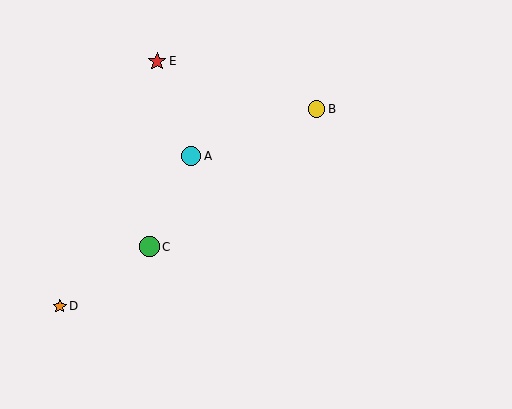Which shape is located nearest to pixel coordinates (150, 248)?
The green circle (labeled C) at (149, 247) is nearest to that location.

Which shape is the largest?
The green circle (labeled C) is the largest.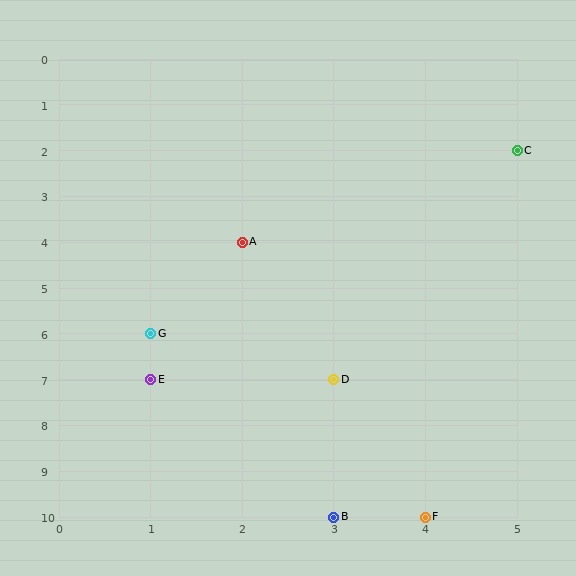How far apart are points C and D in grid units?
Points C and D are 2 columns and 5 rows apart (about 5.4 grid units diagonally).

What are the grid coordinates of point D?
Point D is at grid coordinates (3, 7).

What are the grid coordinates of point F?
Point F is at grid coordinates (4, 10).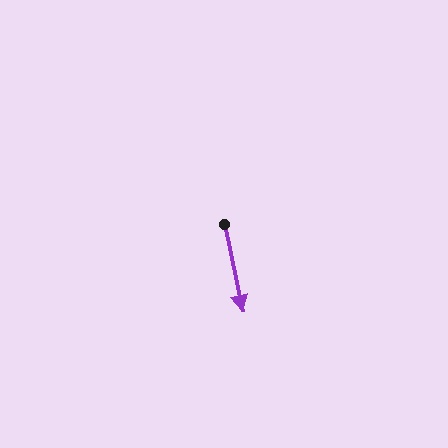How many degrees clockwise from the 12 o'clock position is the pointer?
Approximately 168 degrees.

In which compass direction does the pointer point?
South.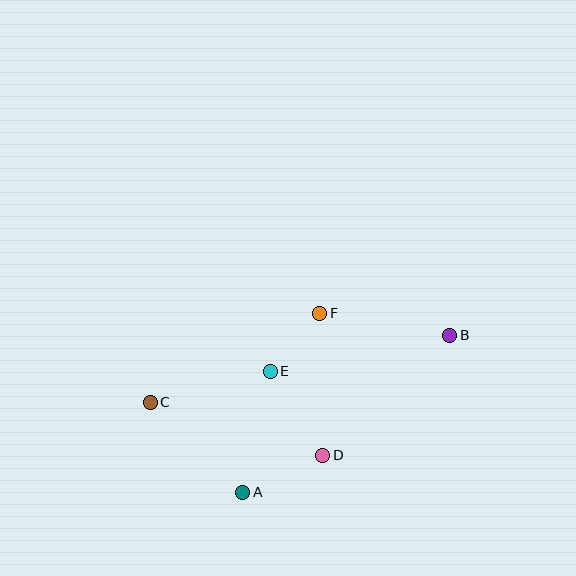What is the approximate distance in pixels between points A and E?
The distance between A and E is approximately 124 pixels.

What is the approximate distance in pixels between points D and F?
The distance between D and F is approximately 142 pixels.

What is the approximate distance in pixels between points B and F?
The distance between B and F is approximately 132 pixels.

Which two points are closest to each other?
Points E and F are closest to each other.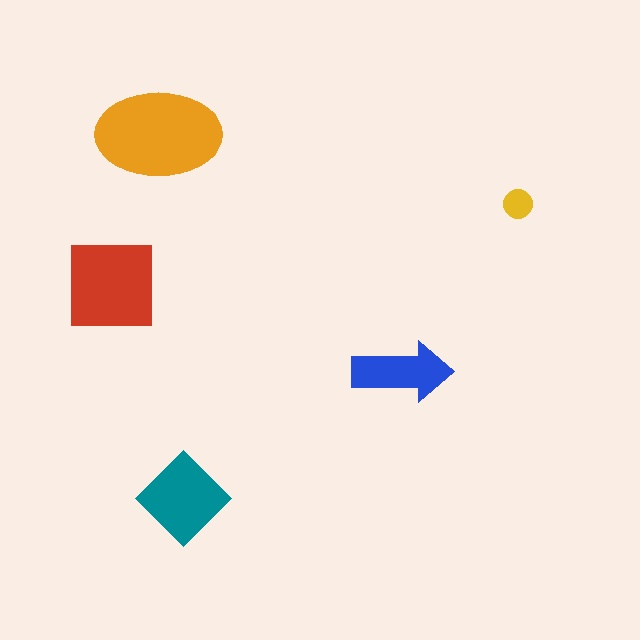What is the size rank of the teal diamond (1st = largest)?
3rd.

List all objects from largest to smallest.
The orange ellipse, the red square, the teal diamond, the blue arrow, the yellow circle.